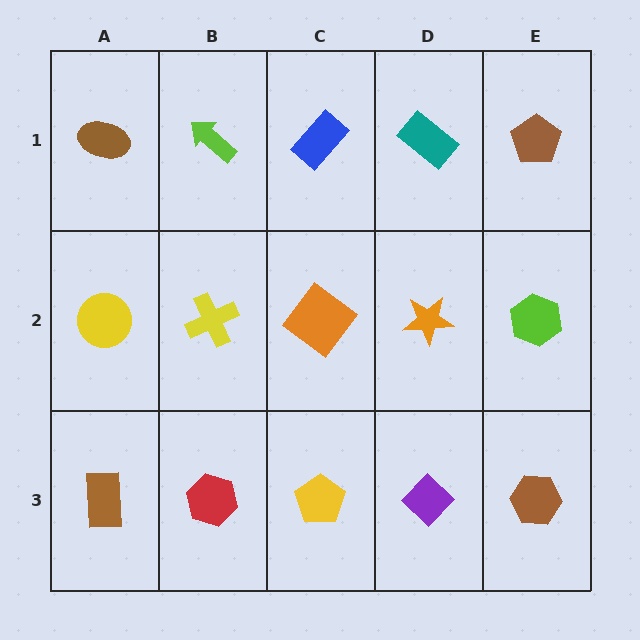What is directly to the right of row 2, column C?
An orange star.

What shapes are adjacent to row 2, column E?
A brown pentagon (row 1, column E), a brown hexagon (row 3, column E), an orange star (row 2, column D).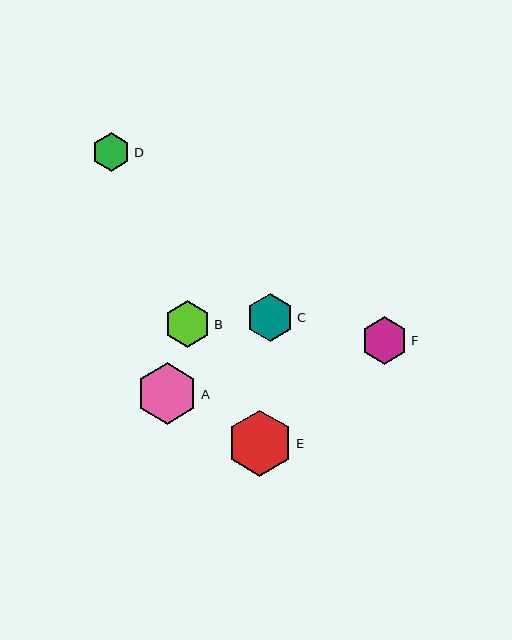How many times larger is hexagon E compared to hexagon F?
Hexagon E is approximately 1.4 times the size of hexagon F.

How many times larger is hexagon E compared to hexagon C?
Hexagon E is approximately 1.4 times the size of hexagon C.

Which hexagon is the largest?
Hexagon E is the largest with a size of approximately 66 pixels.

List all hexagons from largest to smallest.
From largest to smallest: E, A, C, F, B, D.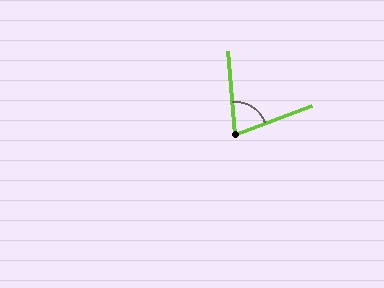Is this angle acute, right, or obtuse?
It is acute.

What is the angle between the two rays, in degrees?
Approximately 75 degrees.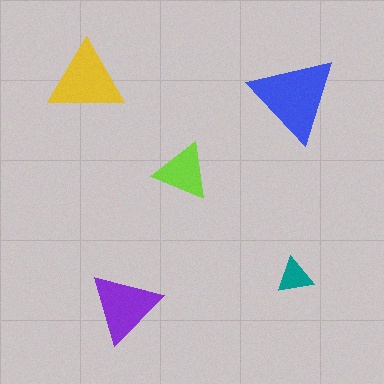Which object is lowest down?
The purple triangle is bottommost.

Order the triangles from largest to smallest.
the blue one, the yellow one, the purple one, the lime one, the teal one.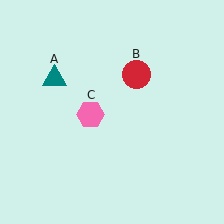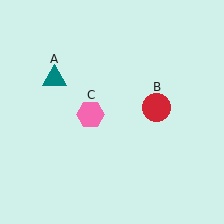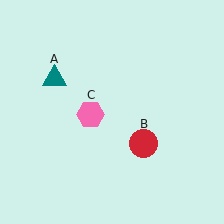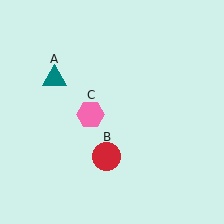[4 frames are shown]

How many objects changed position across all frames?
1 object changed position: red circle (object B).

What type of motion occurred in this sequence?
The red circle (object B) rotated clockwise around the center of the scene.